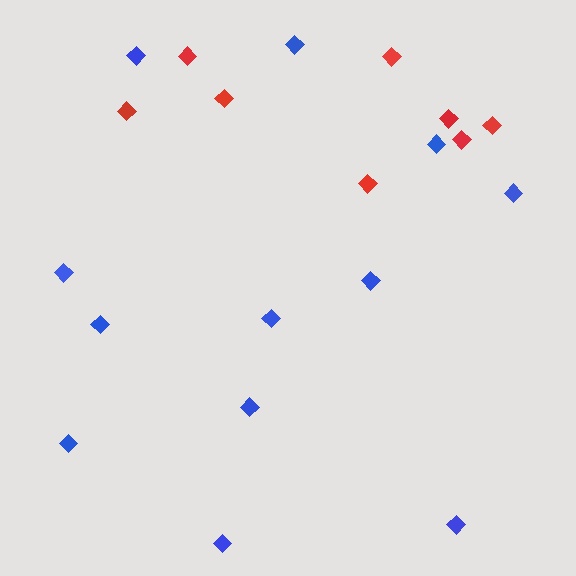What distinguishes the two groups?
There are 2 groups: one group of blue diamonds (12) and one group of red diamonds (8).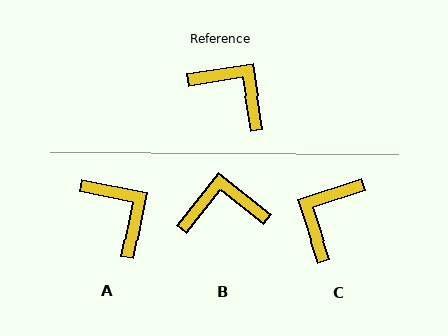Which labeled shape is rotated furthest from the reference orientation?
C, about 99 degrees away.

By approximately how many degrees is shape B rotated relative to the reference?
Approximately 43 degrees counter-clockwise.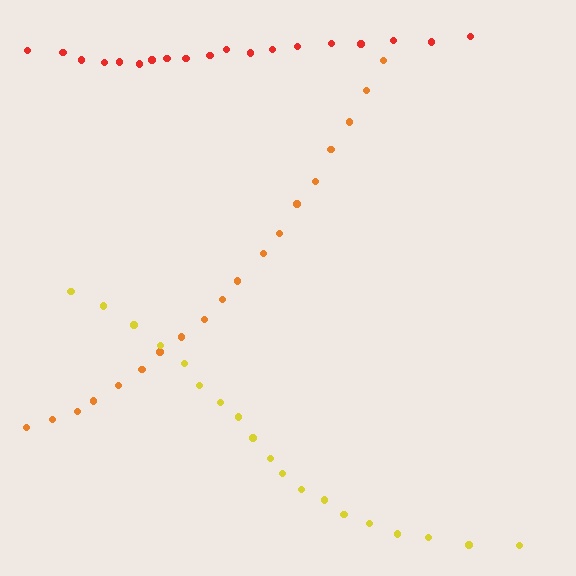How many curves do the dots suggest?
There are 3 distinct paths.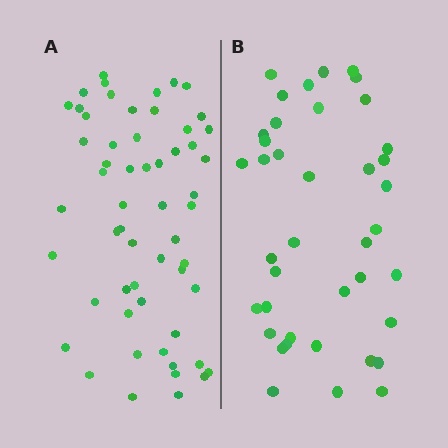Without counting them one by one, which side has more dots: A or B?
Region A (the left region) has more dots.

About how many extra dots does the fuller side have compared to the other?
Region A has approximately 15 more dots than region B.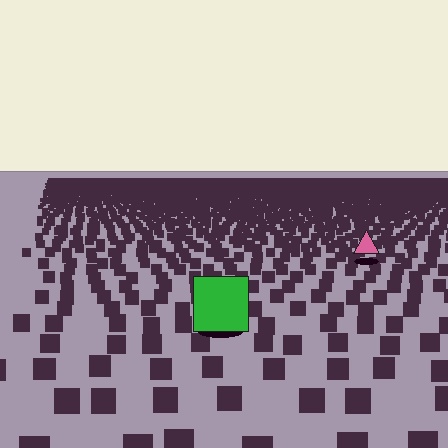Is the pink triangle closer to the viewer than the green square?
No. The green square is closer — you can tell from the texture gradient: the ground texture is coarser near it.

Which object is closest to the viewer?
The green square is closest. The texture marks near it are larger and more spread out.